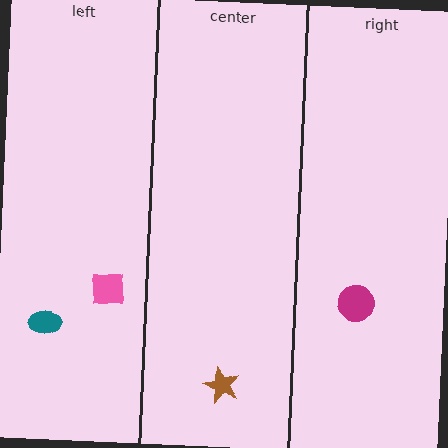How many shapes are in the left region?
2.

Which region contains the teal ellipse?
The left region.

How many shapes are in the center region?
1.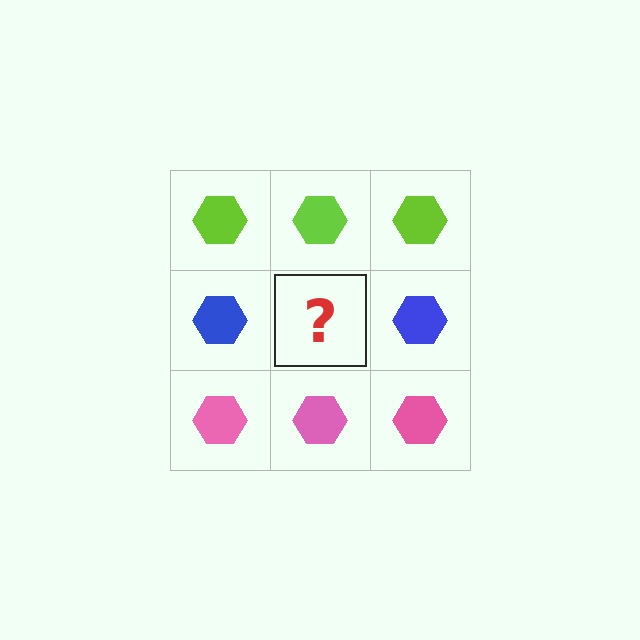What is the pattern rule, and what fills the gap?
The rule is that each row has a consistent color. The gap should be filled with a blue hexagon.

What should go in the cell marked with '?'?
The missing cell should contain a blue hexagon.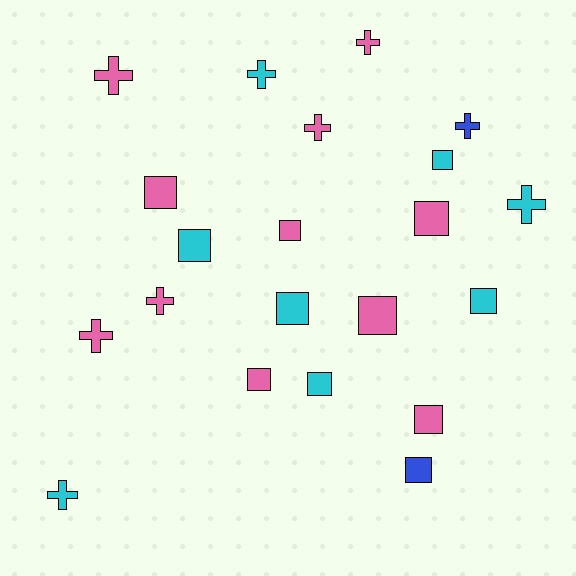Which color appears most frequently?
Pink, with 11 objects.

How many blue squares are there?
There is 1 blue square.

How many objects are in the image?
There are 21 objects.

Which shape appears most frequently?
Square, with 12 objects.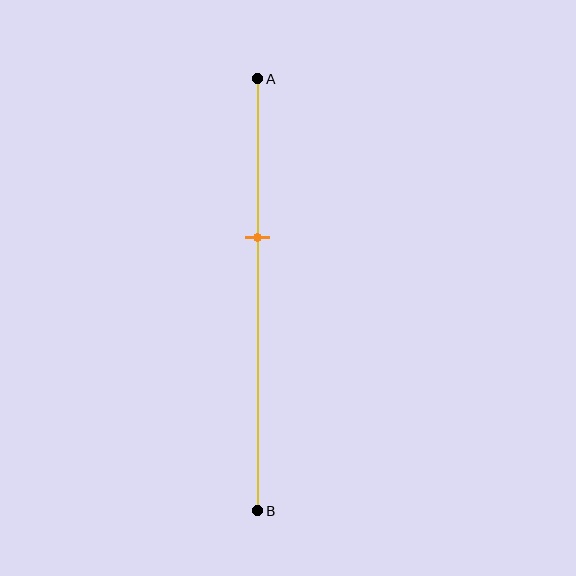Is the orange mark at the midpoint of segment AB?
No, the mark is at about 35% from A, not at the 50% midpoint.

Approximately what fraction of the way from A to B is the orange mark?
The orange mark is approximately 35% of the way from A to B.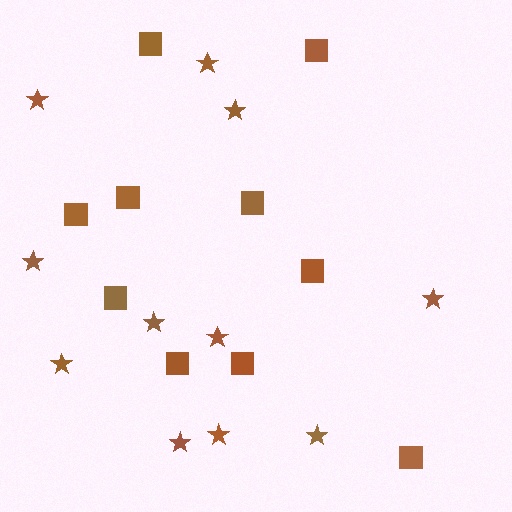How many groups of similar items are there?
There are 2 groups: one group of squares (10) and one group of stars (11).